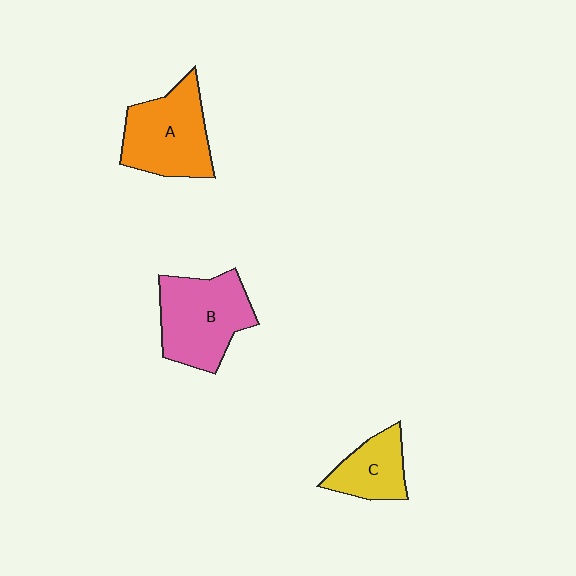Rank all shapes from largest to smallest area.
From largest to smallest: B (pink), A (orange), C (yellow).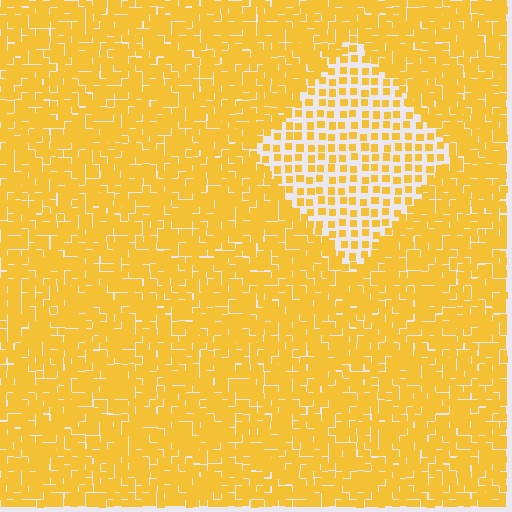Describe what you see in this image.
The image contains small yellow elements arranged at two different densities. A diamond-shaped region is visible where the elements are less densely packed than the surrounding area.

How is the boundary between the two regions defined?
The boundary is defined by a change in element density (approximately 2.3x ratio). All elements are the same color, size, and shape.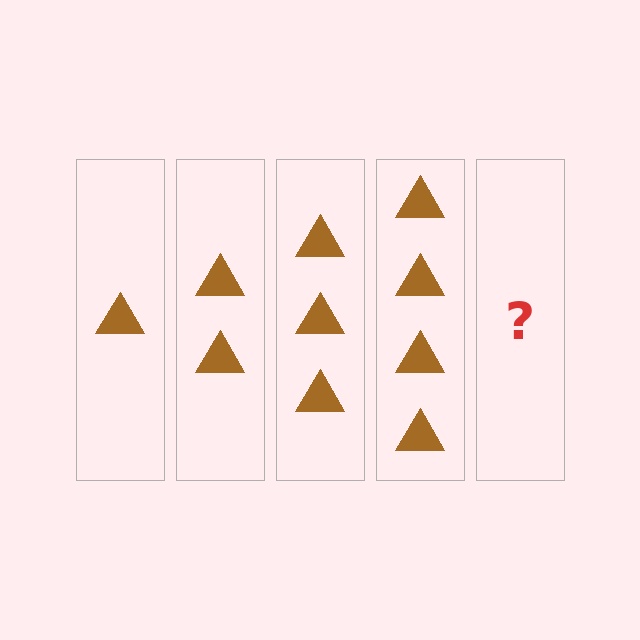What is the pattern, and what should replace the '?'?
The pattern is that each step adds one more triangle. The '?' should be 5 triangles.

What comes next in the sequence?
The next element should be 5 triangles.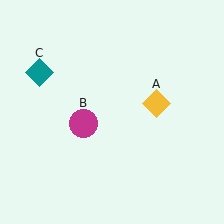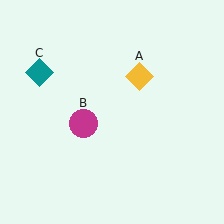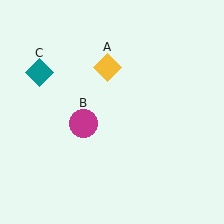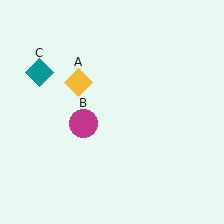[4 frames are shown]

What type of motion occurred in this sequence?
The yellow diamond (object A) rotated counterclockwise around the center of the scene.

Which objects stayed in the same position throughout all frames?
Magenta circle (object B) and teal diamond (object C) remained stationary.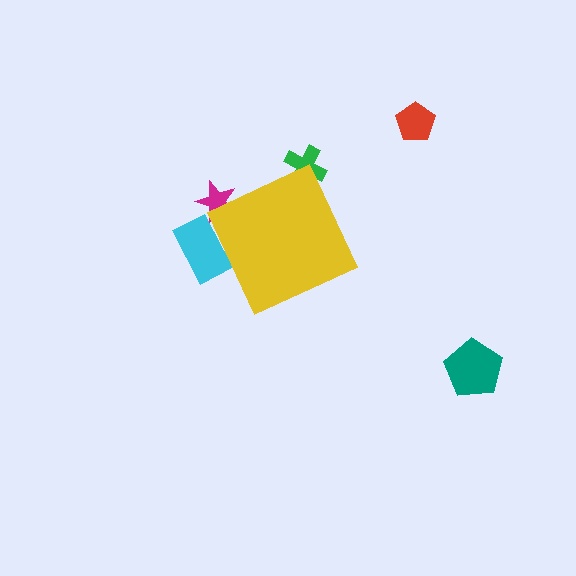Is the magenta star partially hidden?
Yes, the magenta star is partially hidden behind the yellow diamond.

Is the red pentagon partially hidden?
No, the red pentagon is fully visible.